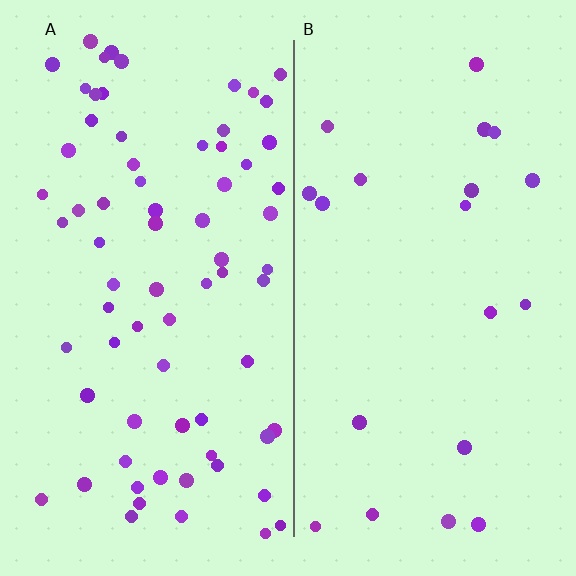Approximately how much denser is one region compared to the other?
Approximately 3.6× — region A over region B.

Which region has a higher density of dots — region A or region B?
A (the left).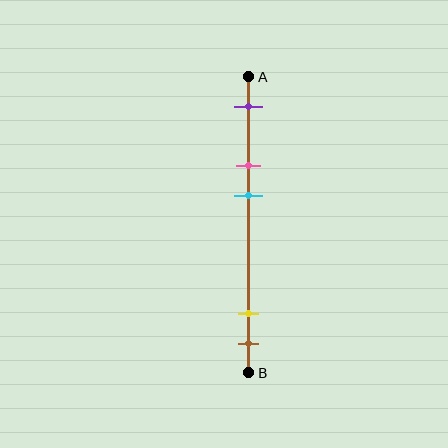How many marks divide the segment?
There are 5 marks dividing the segment.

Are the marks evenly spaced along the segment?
No, the marks are not evenly spaced.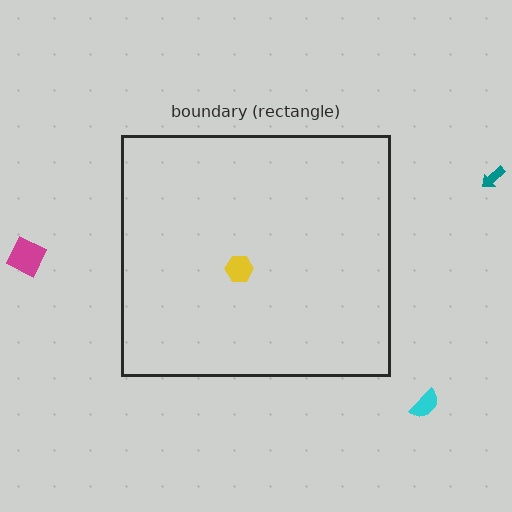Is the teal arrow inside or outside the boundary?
Outside.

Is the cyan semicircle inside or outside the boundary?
Outside.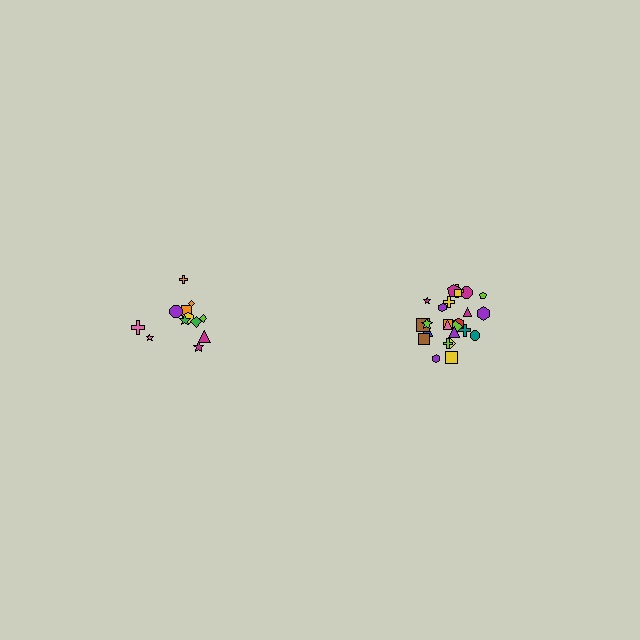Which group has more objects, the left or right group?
The right group.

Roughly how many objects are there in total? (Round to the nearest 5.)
Roughly 35 objects in total.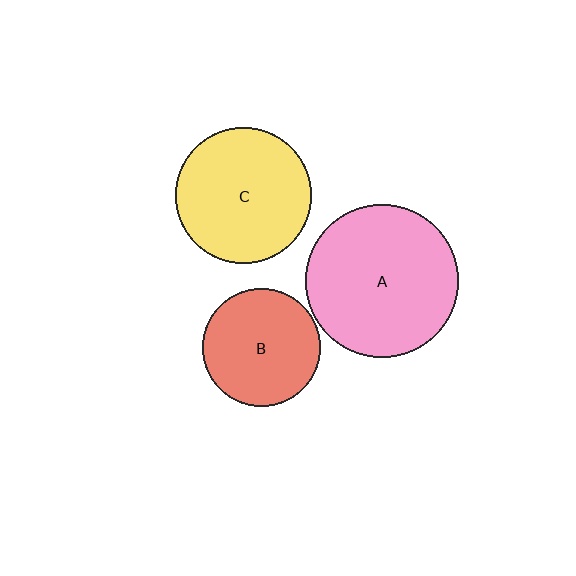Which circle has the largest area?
Circle A (pink).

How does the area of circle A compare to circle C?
Approximately 1.3 times.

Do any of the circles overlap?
No, none of the circles overlap.